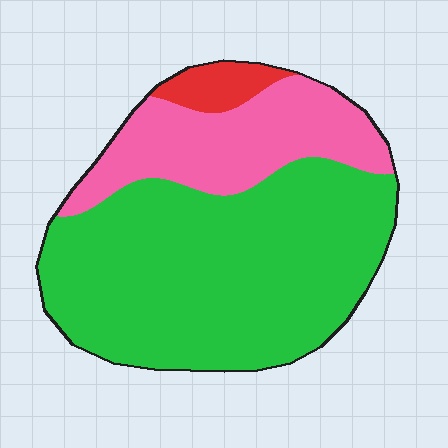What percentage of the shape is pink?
Pink takes up about one quarter (1/4) of the shape.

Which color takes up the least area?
Red, at roughly 5%.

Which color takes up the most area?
Green, at roughly 70%.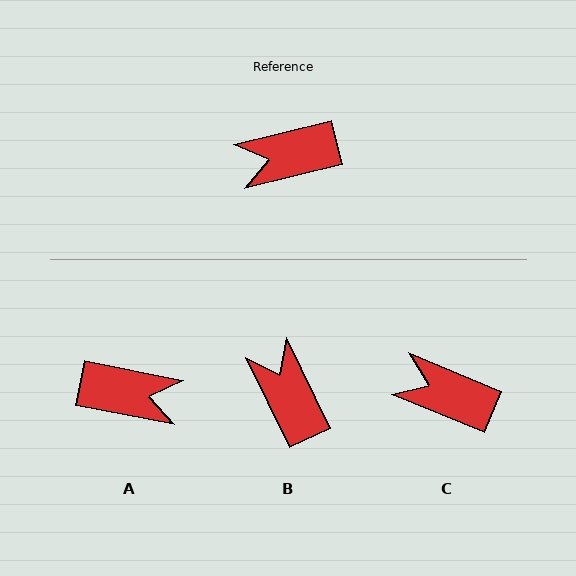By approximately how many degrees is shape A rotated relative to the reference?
Approximately 155 degrees counter-clockwise.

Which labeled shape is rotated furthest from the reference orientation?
A, about 155 degrees away.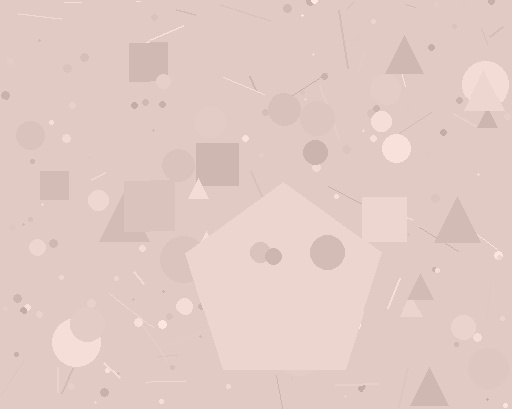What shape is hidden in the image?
A pentagon is hidden in the image.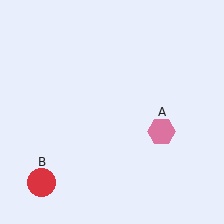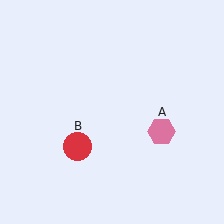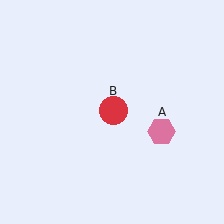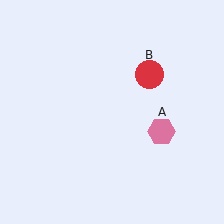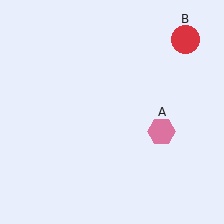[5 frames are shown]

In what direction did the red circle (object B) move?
The red circle (object B) moved up and to the right.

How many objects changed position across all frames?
1 object changed position: red circle (object B).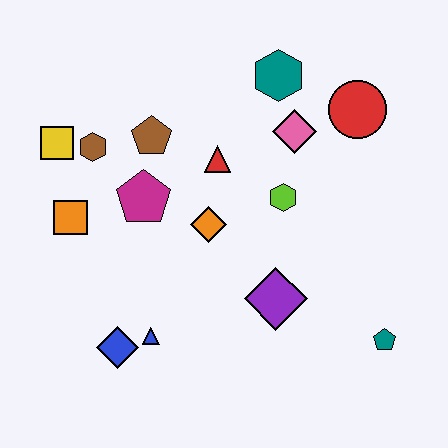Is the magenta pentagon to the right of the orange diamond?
No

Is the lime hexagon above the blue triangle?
Yes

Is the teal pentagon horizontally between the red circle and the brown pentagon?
No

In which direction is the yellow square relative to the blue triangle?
The yellow square is above the blue triangle.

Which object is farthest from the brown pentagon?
The teal pentagon is farthest from the brown pentagon.